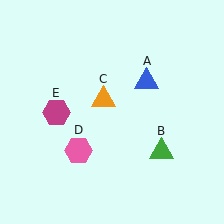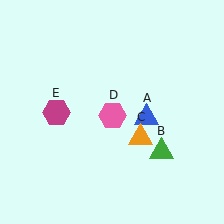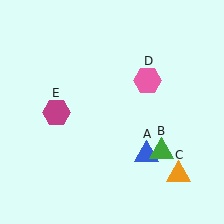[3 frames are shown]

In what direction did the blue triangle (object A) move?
The blue triangle (object A) moved down.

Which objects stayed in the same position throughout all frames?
Green triangle (object B) and magenta hexagon (object E) remained stationary.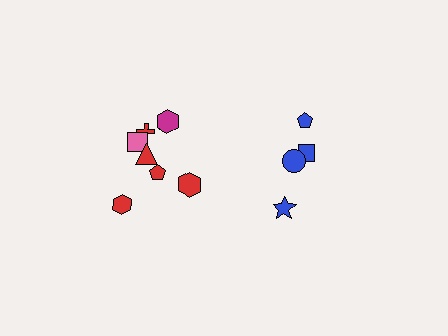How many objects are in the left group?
There are 7 objects.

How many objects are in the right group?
There are 4 objects.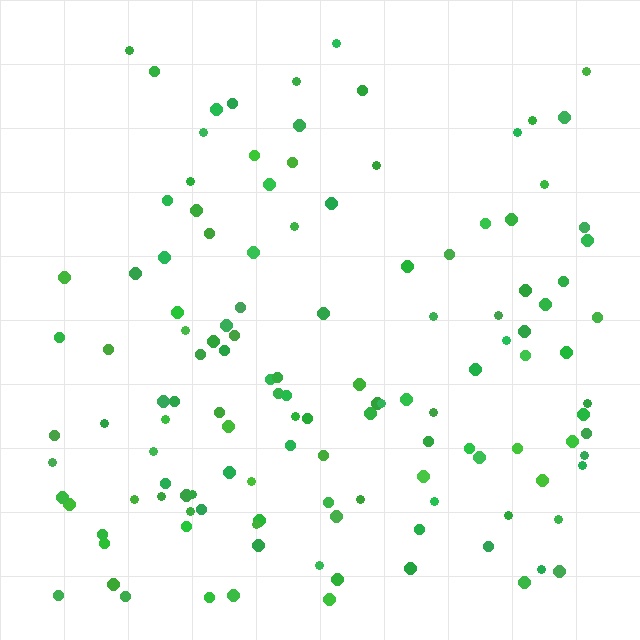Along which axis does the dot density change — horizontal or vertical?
Vertical.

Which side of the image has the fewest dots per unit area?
The top.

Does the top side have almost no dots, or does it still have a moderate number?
Still a moderate number, just noticeably fewer than the bottom.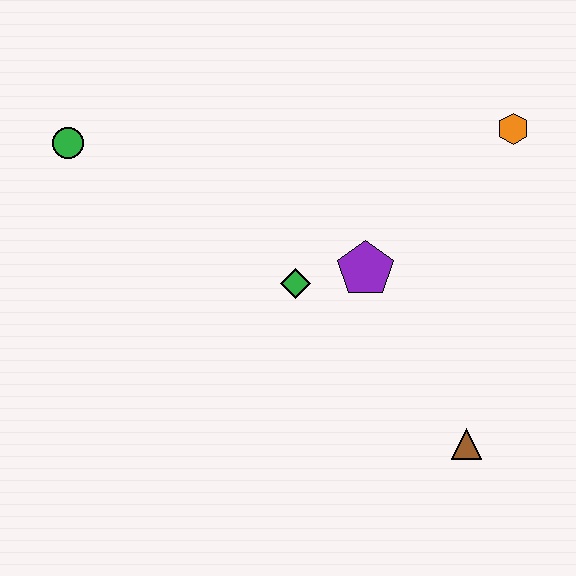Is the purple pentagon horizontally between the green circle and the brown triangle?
Yes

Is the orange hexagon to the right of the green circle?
Yes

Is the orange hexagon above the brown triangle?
Yes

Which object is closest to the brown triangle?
The purple pentagon is closest to the brown triangle.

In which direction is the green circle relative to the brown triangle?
The green circle is to the left of the brown triangle.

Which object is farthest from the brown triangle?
The green circle is farthest from the brown triangle.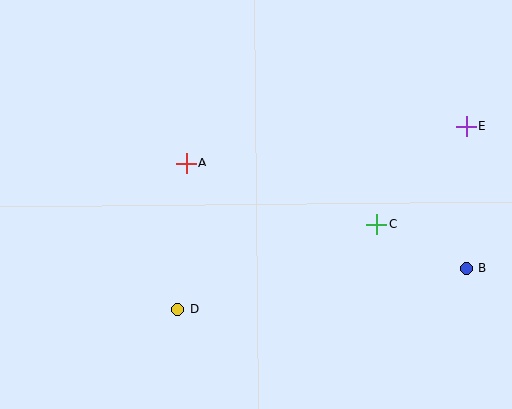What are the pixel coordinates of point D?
Point D is at (178, 309).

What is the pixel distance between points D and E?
The distance between D and E is 341 pixels.